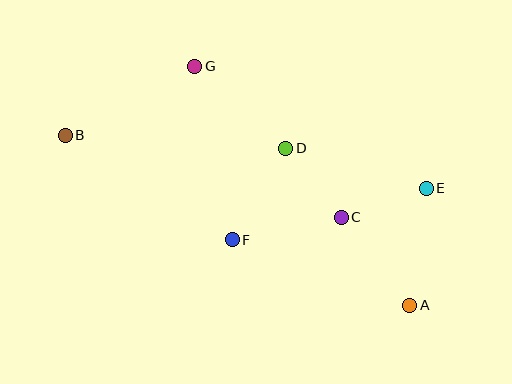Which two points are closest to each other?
Points C and D are closest to each other.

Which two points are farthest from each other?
Points A and B are farthest from each other.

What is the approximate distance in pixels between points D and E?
The distance between D and E is approximately 146 pixels.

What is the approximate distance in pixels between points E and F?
The distance between E and F is approximately 200 pixels.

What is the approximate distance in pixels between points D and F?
The distance between D and F is approximately 106 pixels.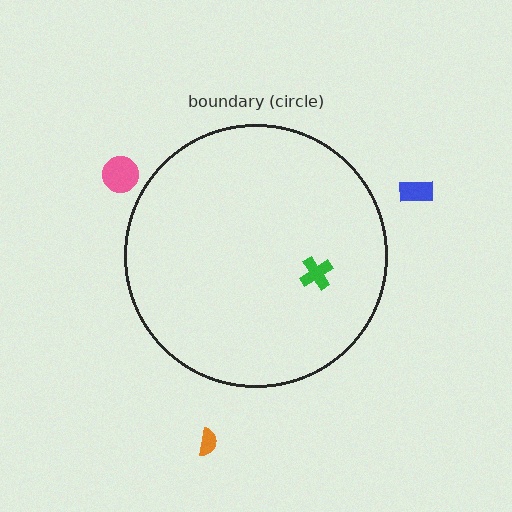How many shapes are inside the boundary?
1 inside, 3 outside.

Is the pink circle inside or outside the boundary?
Outside.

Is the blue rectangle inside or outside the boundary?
Outside.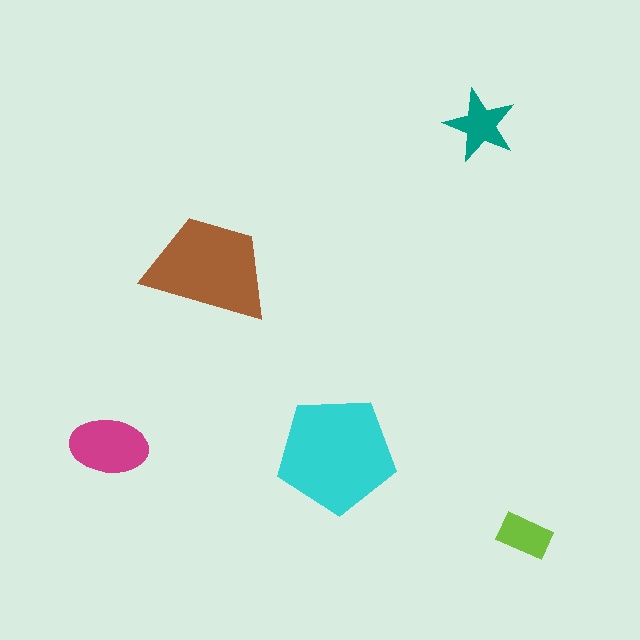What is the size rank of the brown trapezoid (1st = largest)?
2nd.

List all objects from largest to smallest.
The cyan pentagon, the brown trapezoid, the magenta ellipse, the teal star, the lime rectangle.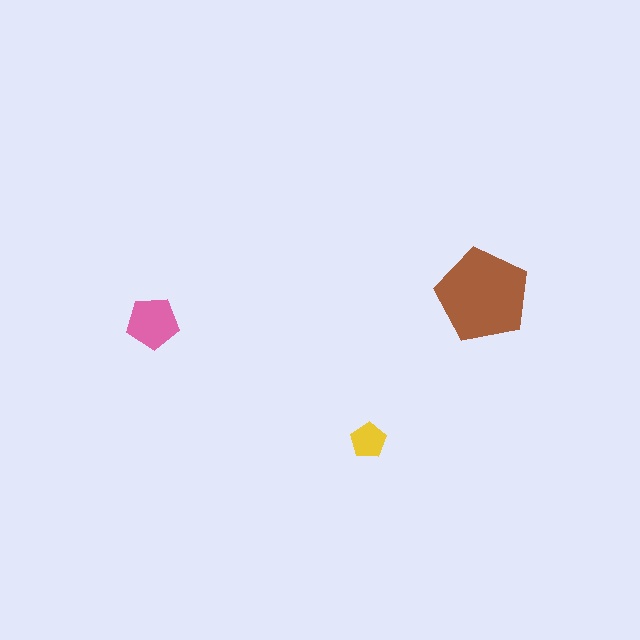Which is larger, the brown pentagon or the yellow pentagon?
The brown one.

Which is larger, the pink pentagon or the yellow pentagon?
The pink one.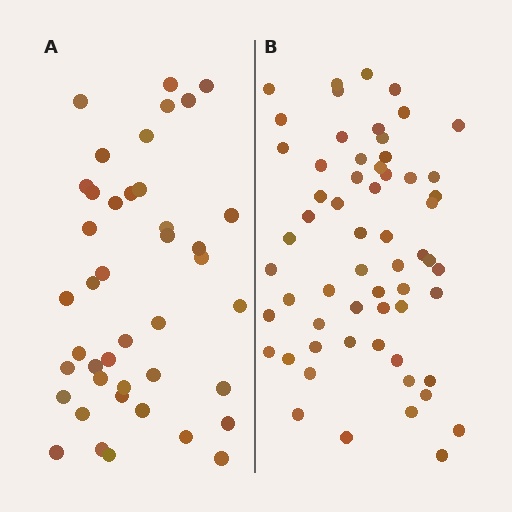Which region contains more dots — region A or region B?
Region B (the right region) has more dots.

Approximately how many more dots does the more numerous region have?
Region B has approximately 20 more dots than region A.